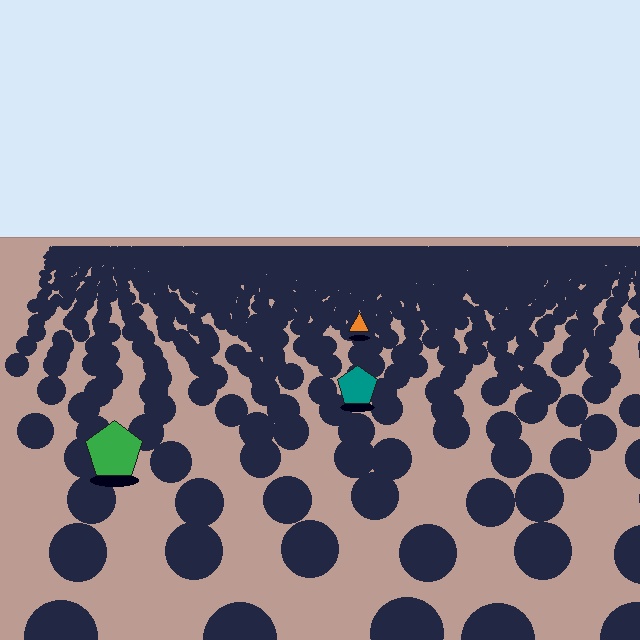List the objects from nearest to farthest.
From nearest to farthest: the green pentagon, the teal pentagon, the orange triangle.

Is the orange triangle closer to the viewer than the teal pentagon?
No. The teal pentagon is closer — you can tell from the texture gradient: the ground texture is coarser near it.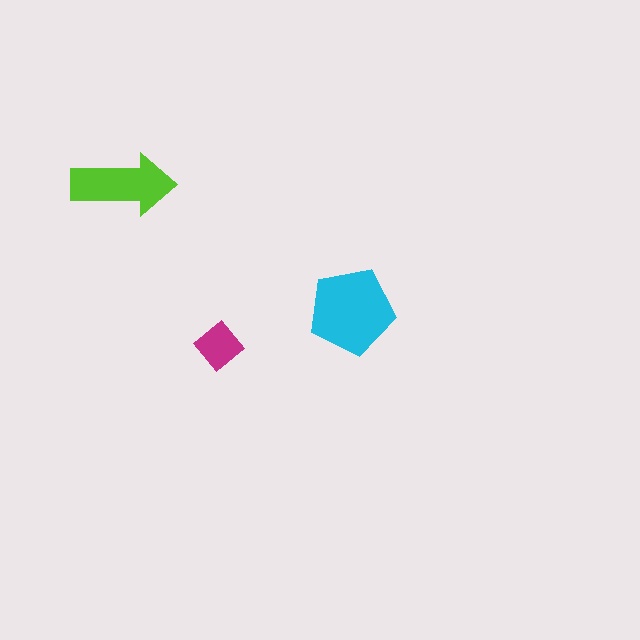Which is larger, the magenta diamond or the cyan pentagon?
The cyan pentagon.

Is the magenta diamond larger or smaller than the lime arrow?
Smaller.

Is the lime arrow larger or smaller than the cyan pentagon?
Smaller.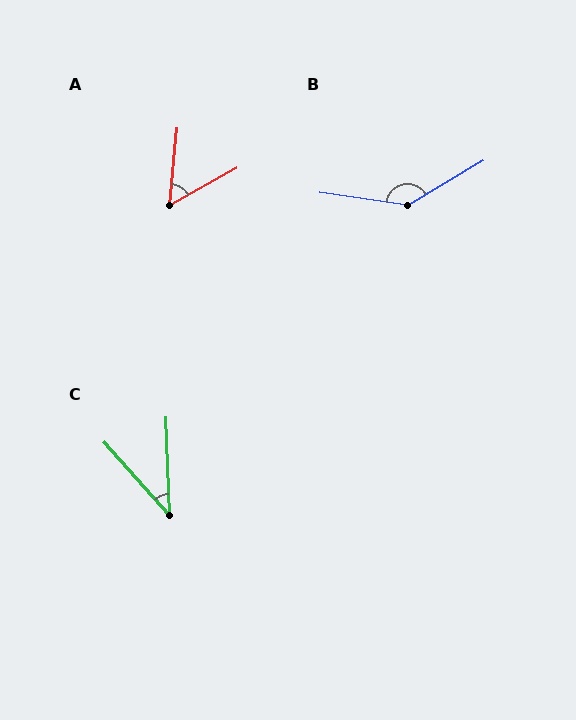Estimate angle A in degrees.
Approximately 55 degrees.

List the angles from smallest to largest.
C (40°), A (55°), B (141°).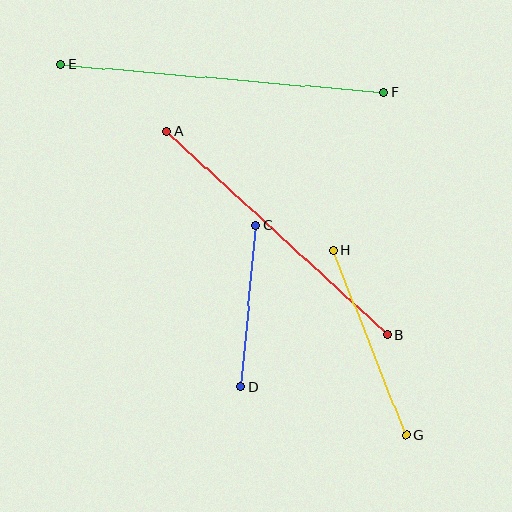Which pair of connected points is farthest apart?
Points E and F are farthest apart.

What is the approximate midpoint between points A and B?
The midpoint is at approximately (277, 233) pixels.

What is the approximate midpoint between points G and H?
The midpoint is at approximately (370, 343) pixels.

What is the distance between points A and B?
The distance is approximately 300 pixels.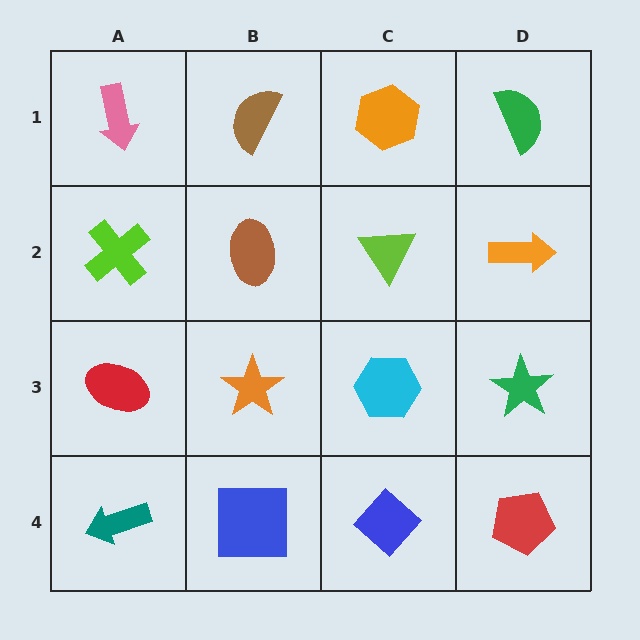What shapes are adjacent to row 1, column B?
A brown ellipse (row 2, column B), a pink arrow (row 1, column A), an orange hexagon (row 1, column C).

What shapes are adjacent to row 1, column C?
A lime triangle (row 2, column C), a brown semicircle (row 1, column B), a green semicircle (row 1, column D).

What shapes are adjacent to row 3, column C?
A lime triangle (row 2, column C), a blue diamond (row 4, column C), an orange star (row 3, column B), a green star (row 3, column D).